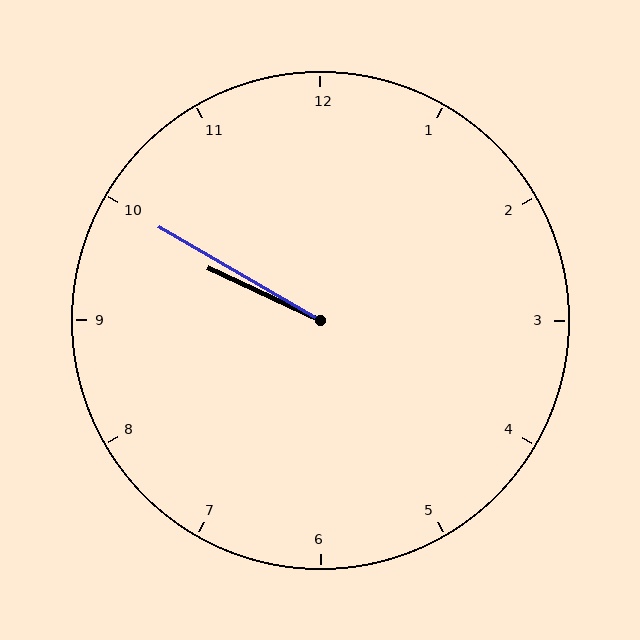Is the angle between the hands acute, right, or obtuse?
It is acute.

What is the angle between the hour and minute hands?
Approximately 5 degrees.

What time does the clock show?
9:50.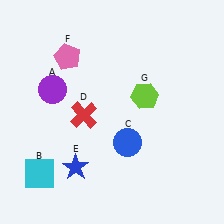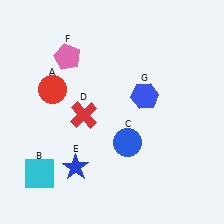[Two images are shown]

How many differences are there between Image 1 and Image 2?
There are 2 differences between the two images.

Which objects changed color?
A changed from purple to red. G changed from lime to blue.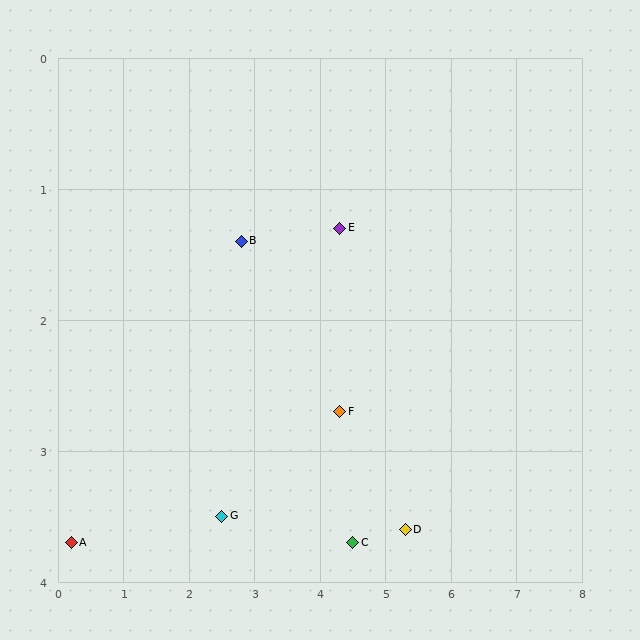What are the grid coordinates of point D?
Point D is at approximately (5.3, 3.6).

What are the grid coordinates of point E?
Point E is at approximately (4.3, 1.3).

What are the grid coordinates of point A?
Point A is at approximately (0.2, 3.7).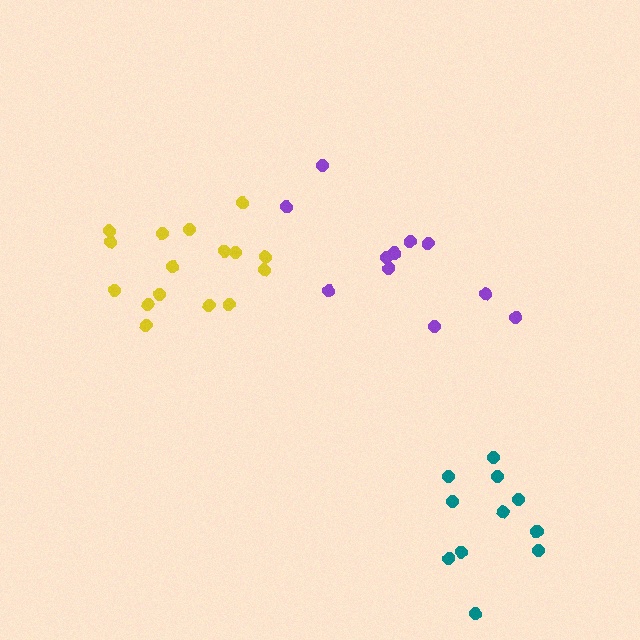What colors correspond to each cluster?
The clusters are colored: purple, teal, yellow.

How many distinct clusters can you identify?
There are 3 distinct clusters.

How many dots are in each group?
Group 1: 11 dots, Group 2: 11 dots, Group 3: 16 dots (38 total).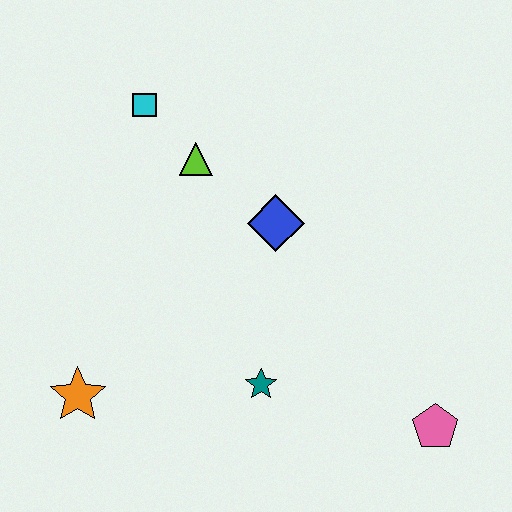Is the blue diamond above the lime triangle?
No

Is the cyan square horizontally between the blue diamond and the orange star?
Yes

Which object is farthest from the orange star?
The pink pentagon is farthest from the orange star.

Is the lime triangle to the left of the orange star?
No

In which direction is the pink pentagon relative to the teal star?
The pink pentagon is to the right of the teal star.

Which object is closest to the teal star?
The blue diamond is closest to the teal star.